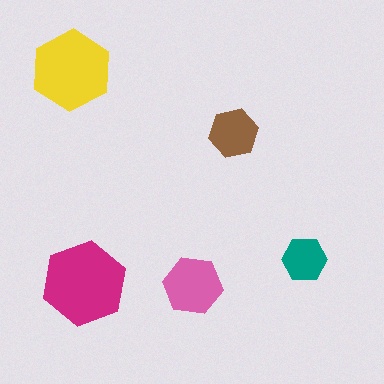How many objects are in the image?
There are 5 objects in the image.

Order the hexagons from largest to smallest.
the magenta one, the yellow one, the pink one, the brown one, the teal one.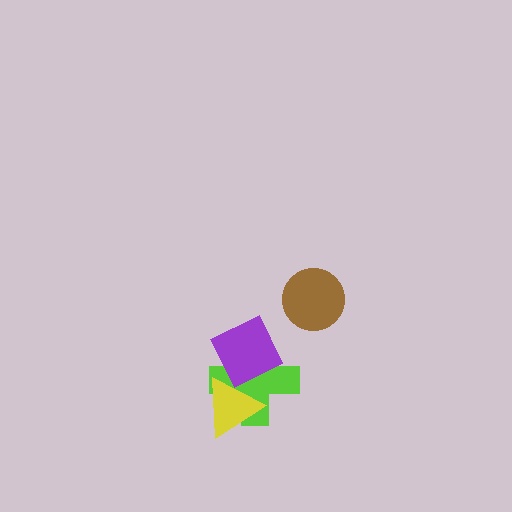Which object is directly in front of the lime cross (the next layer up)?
The yellow triangle is directly in front of the lime cross.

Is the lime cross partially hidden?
Yes, it is partially covered by another shape.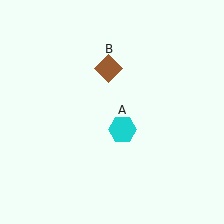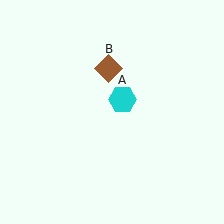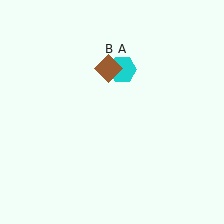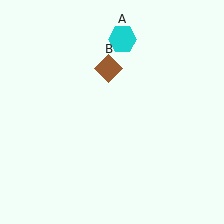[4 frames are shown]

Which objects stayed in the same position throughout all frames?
Brown diamond (object B) remained stationary.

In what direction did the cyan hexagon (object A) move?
The cyan hexagon (object A) moved up.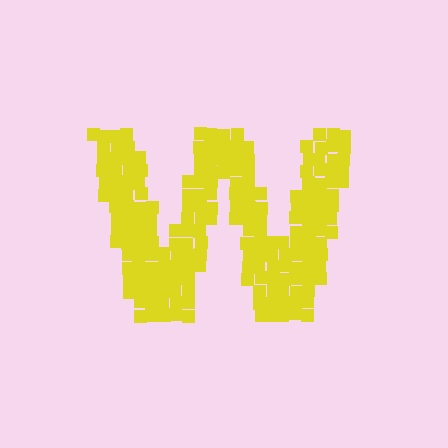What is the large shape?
The large shape is the letter W.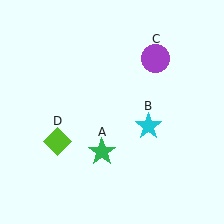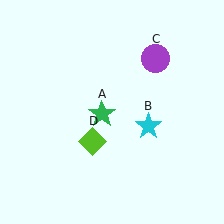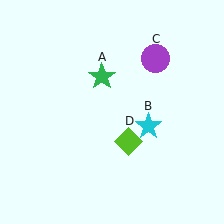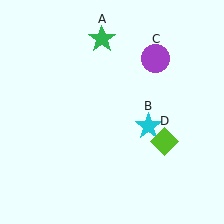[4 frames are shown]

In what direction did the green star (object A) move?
The green star (object A) moved up.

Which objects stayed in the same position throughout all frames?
Cyan star (object B) and purple circle (object C) remained stationary.